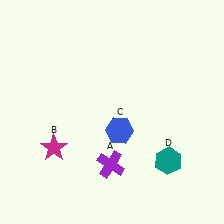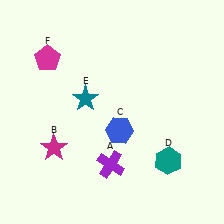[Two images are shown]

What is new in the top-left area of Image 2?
A teal star (E) was added in the top-left area of Image 2.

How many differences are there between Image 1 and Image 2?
There are 2 differences between the two images.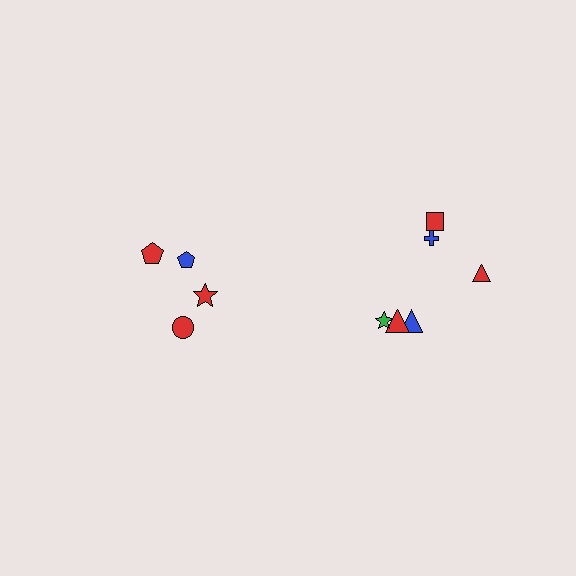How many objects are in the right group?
There are 6 objects.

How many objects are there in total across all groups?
There are 10 objects.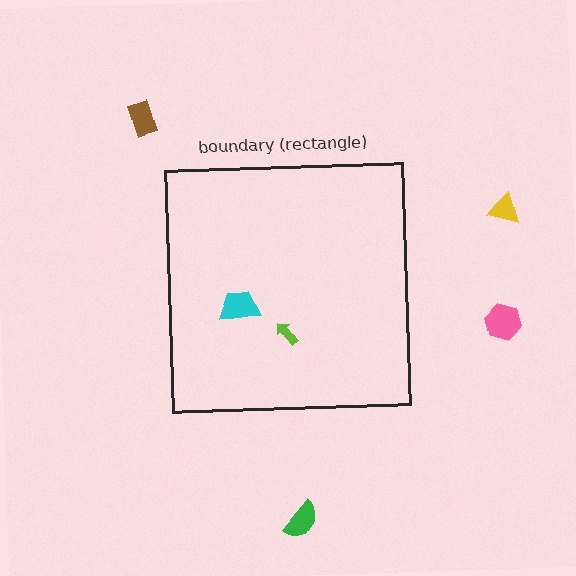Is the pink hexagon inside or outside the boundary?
Outside.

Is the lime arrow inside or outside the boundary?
Inside.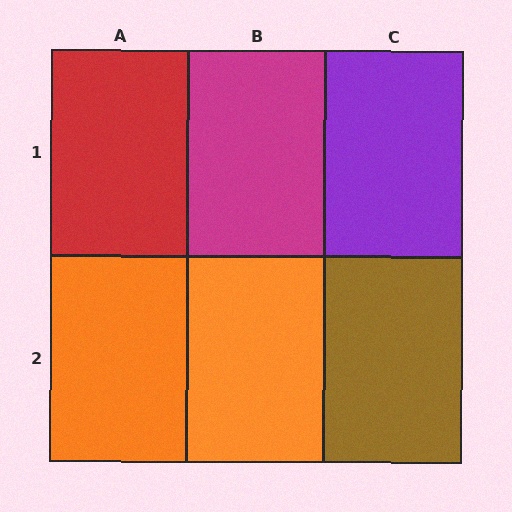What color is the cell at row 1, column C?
Purple.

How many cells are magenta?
1 cell is magenta.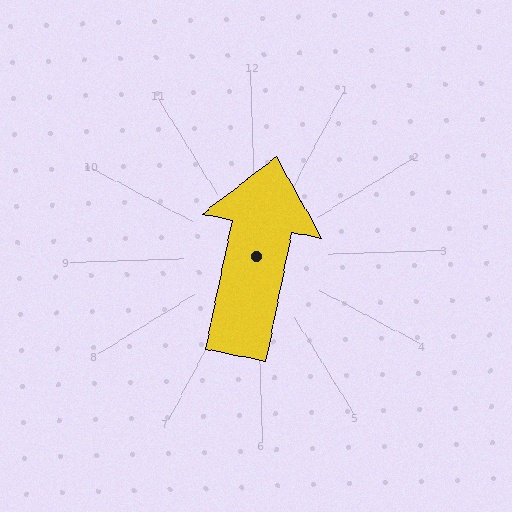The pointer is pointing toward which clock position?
Roughly 12 o'clock.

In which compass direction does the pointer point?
North.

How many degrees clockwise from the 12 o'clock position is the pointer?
Approximately 13 degrees.